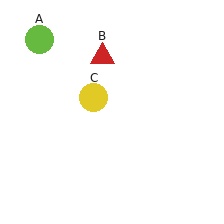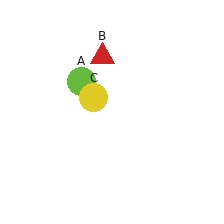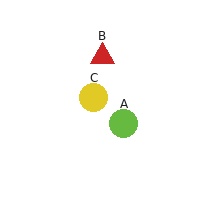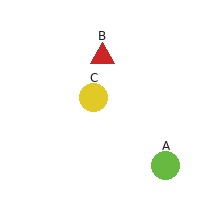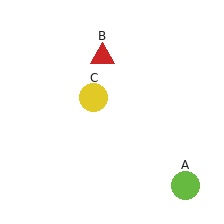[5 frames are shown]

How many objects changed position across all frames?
1 object changed position: lime circle (object A).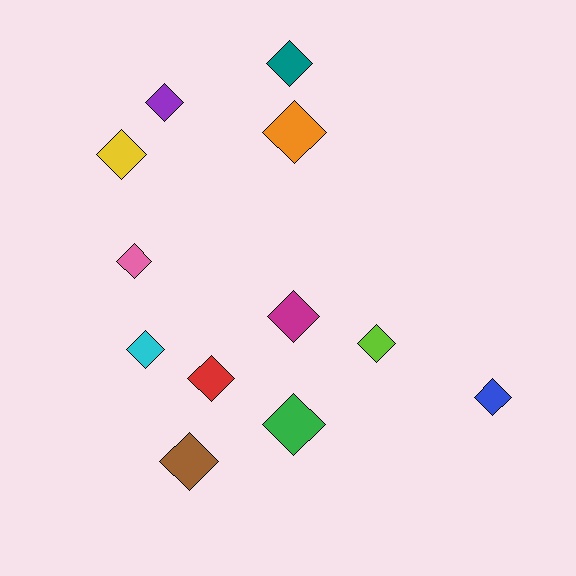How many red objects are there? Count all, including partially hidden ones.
There is 1 red object.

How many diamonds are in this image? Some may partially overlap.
There are 12 diamonds.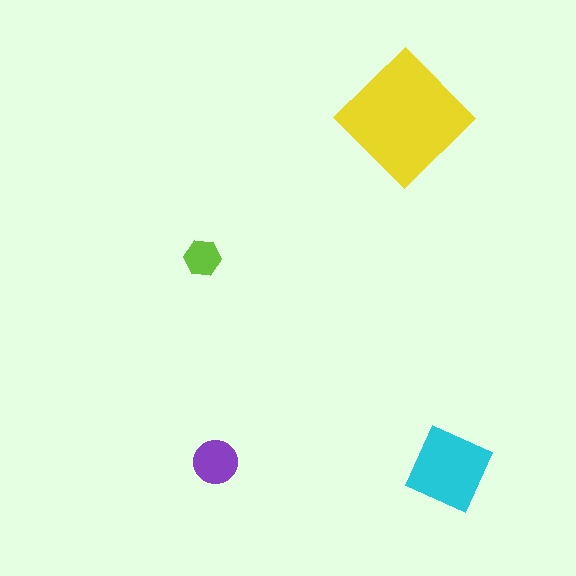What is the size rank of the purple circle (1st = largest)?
3rd.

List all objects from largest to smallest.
The yellow diamond, the cyan diamond, the purple circle, the lime hexagon.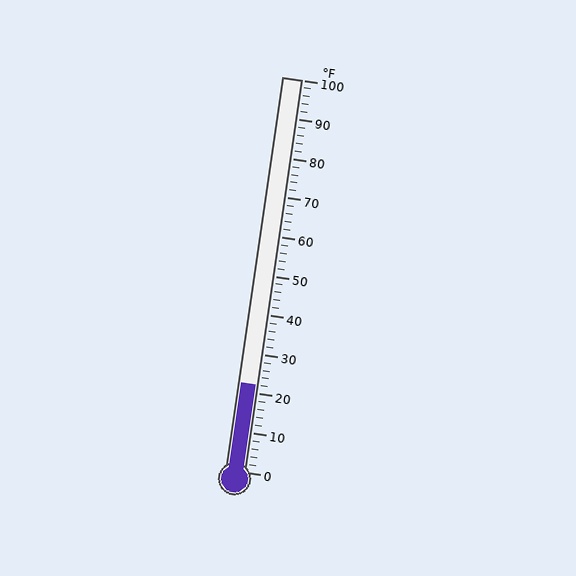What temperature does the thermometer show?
The thermometer shows approximately 22°F.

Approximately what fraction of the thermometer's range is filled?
The thermometer is filled to approximately 20% of its range.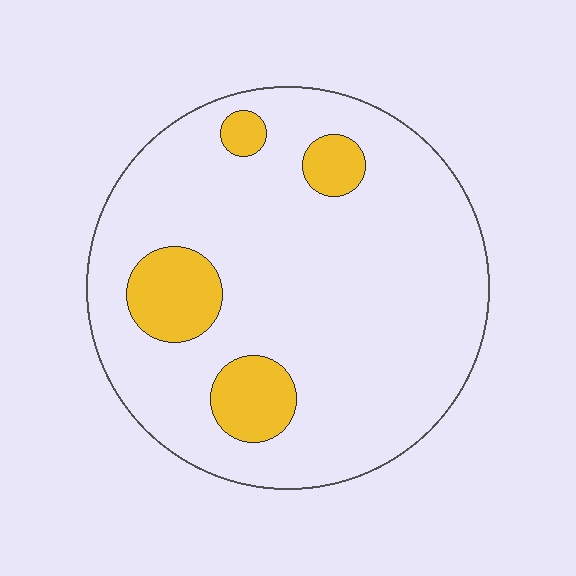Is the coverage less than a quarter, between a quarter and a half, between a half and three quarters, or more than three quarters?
Less than a quarter.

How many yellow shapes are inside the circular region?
4.